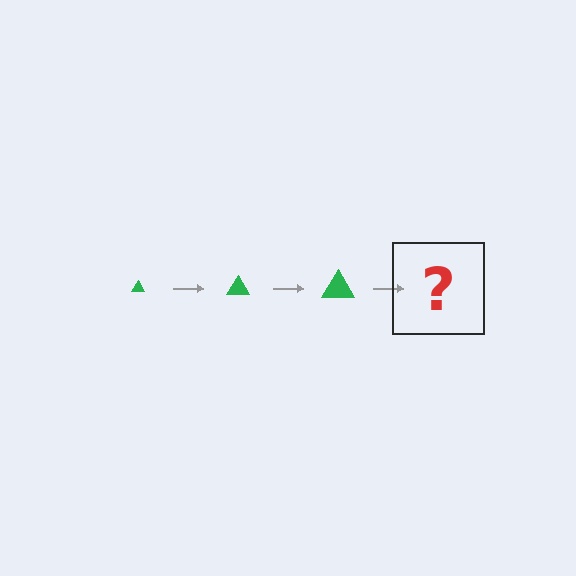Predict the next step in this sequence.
The next step is a green triangle, larger than the previous one.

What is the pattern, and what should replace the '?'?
The pattern is that the triangle gets progressively larger each step. The '?' should be a green triangle, larger than the previous one.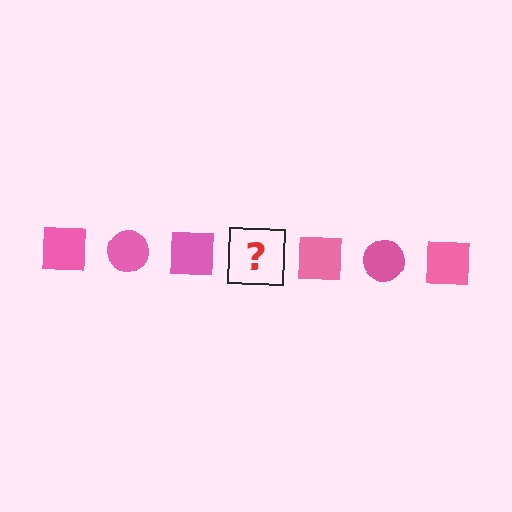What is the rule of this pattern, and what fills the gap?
The rule is that the pattern cycles through square, circle shapes in pink. The gap should be filled with a pink circle.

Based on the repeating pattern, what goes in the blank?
The blank should be a pink circle.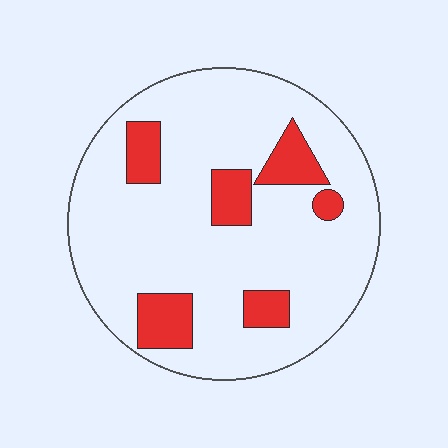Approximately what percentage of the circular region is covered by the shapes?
Approximately 15%.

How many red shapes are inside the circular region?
6.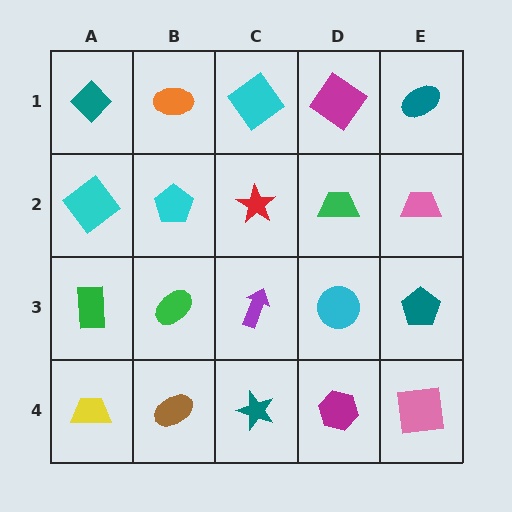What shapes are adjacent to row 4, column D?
A cyan circle (row 3, column D), a teal star (row 4, column C), a pink square (row 4, column E).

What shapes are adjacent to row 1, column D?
A green trapezoid (row 2, column D), a cyan diamond (row 1, column C), a teal ellipse (row 1, column E).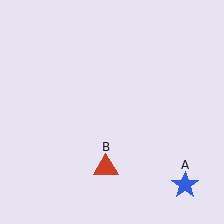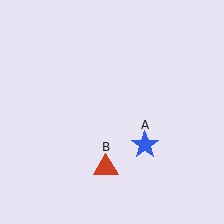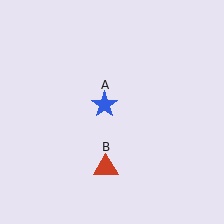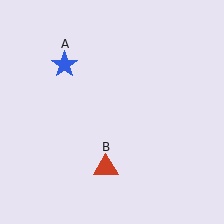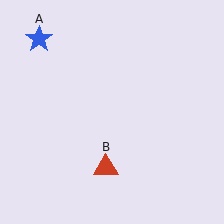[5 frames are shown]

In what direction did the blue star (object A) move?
The blue star (object A) moved up and to the left.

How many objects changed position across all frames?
1 object changed position: blue star (object A).